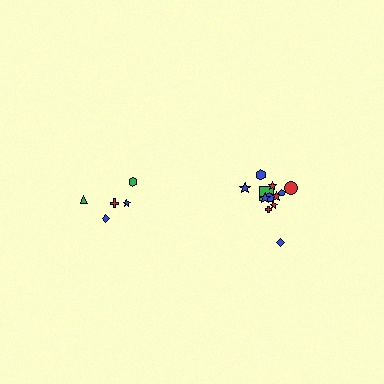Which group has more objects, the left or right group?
The right group.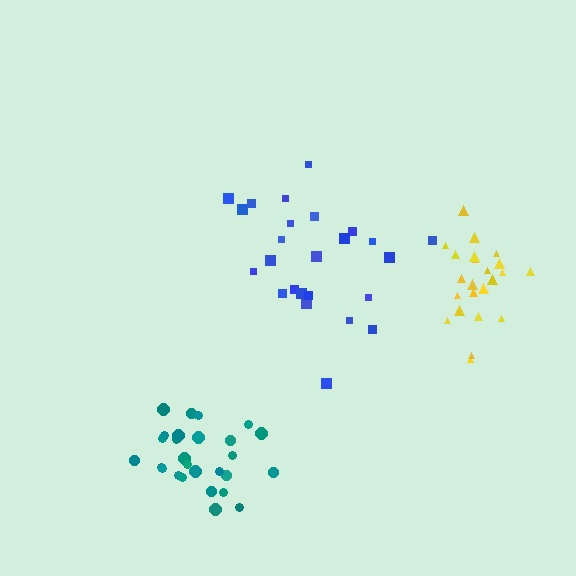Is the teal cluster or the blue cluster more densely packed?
Teal.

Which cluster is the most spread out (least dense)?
Blue.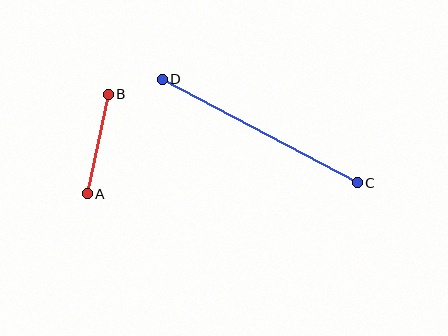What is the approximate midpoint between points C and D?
The midpoint is at approximately (260, 131) pixels.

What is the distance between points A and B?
The distance is approximately 102 pixels.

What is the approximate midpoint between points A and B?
The midpoint is at approximately (98, 144) pixels.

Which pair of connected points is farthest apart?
Points C and D are farthest apart.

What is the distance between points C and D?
The distance is approximately 221 pixels.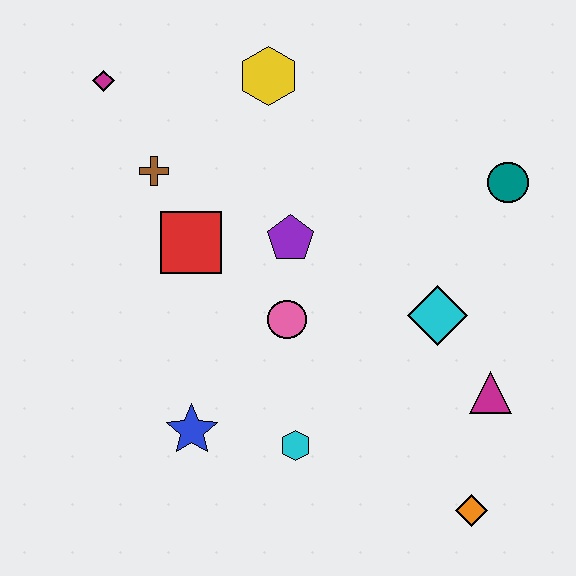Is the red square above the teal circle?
No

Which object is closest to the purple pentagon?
The pink circle is closest to the purple pentagon.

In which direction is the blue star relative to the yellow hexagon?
The blue star is below the yellow hexagon.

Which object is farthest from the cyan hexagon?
The magenta diamond is farthest from the cyan hexagon.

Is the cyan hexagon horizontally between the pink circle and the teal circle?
Yes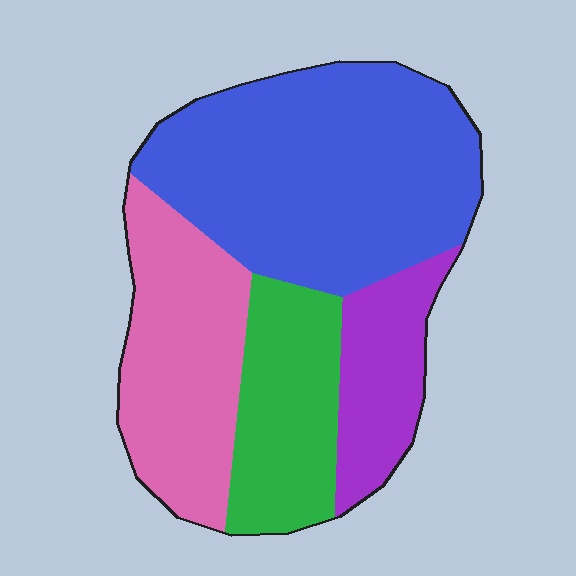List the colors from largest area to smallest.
From largest to smallest: blue, pink, green, purple.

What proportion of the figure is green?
Green takes up about one sixth (1/6) of the figure.